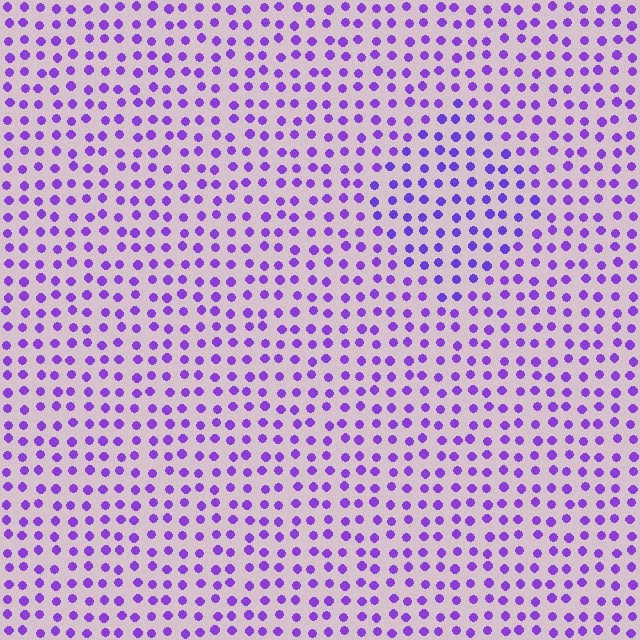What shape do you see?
I see a diamond.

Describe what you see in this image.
The image is filled with small purple elements in a uniform arrangement. A diamond-shaped region is visible where the elements are tinted to a slightly different hue, forming a subtle color boundary.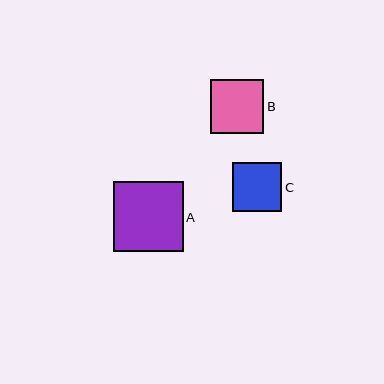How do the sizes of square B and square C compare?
Square B and square C are approximately the same size.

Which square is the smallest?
Square C is the smallest with a size of approximately 50 pixels.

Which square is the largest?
Square A is the largest with a size of approximately 70 pixels.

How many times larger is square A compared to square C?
Square A is approximately 1.4 times the size of square C.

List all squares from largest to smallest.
From largest to smallest: A, B, C.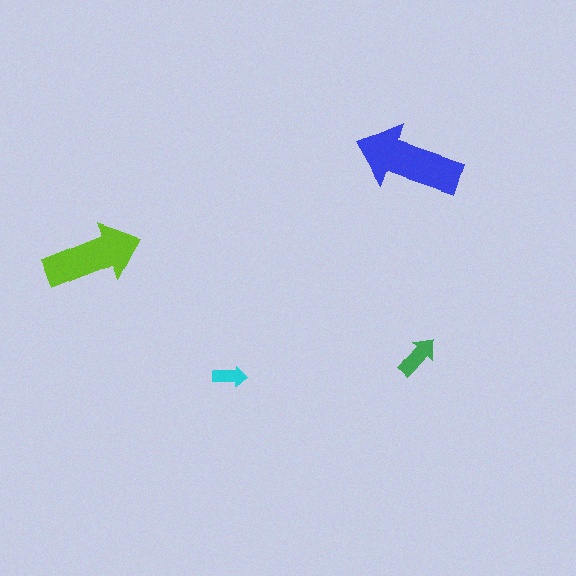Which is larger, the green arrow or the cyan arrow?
The green one.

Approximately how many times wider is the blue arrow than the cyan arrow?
About 3 times wider.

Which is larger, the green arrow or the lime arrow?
The lime one.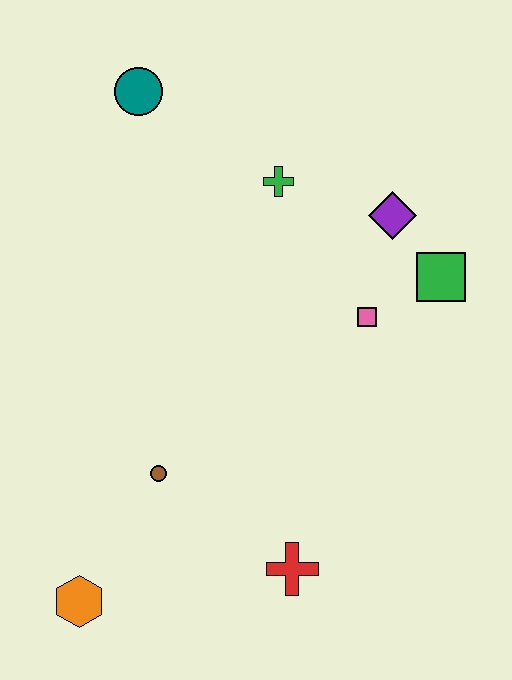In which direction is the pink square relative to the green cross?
The pink square is below the green cross.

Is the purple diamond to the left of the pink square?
No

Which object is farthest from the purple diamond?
The orange hexagon is farthest from the purple diamond.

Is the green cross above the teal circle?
No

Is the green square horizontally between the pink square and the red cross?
No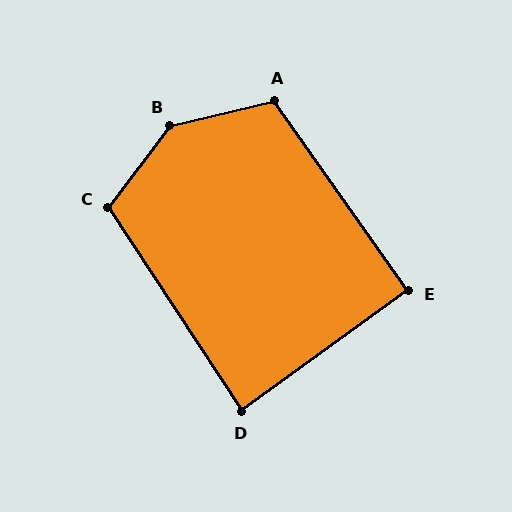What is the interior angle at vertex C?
Approximately 109 degrees (obtuse).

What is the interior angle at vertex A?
Approximately 112 degrees (obtuse).